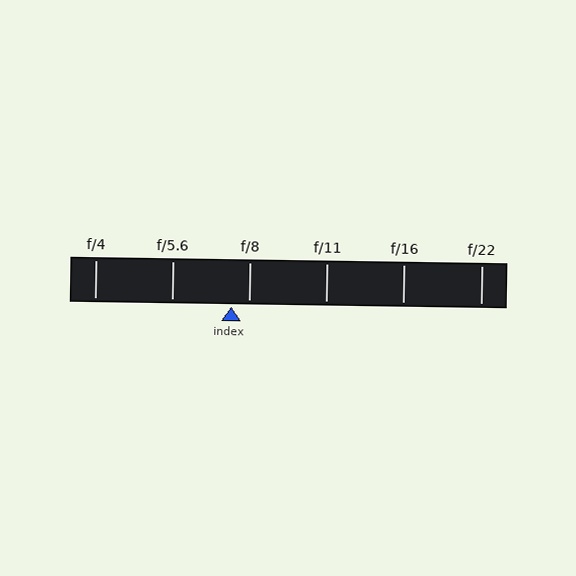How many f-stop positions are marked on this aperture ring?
There are 6 f-stop positions marked.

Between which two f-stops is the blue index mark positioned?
The index mark is between f/5.6 and f/8.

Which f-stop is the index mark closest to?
The index mark is closest to f/8.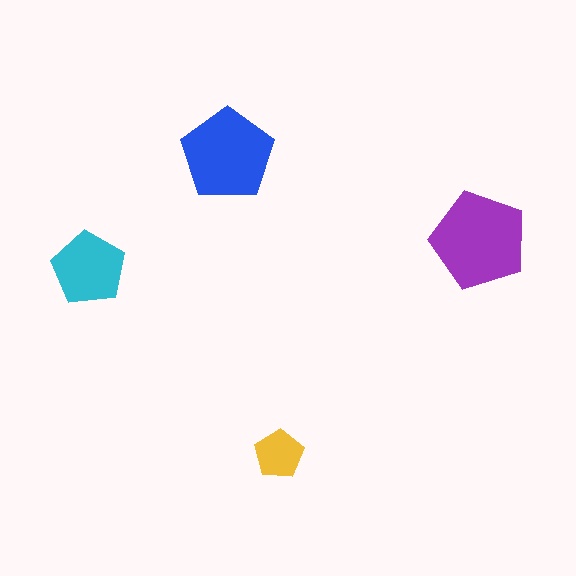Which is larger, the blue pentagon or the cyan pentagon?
The blue one.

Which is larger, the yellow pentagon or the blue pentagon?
The blue one.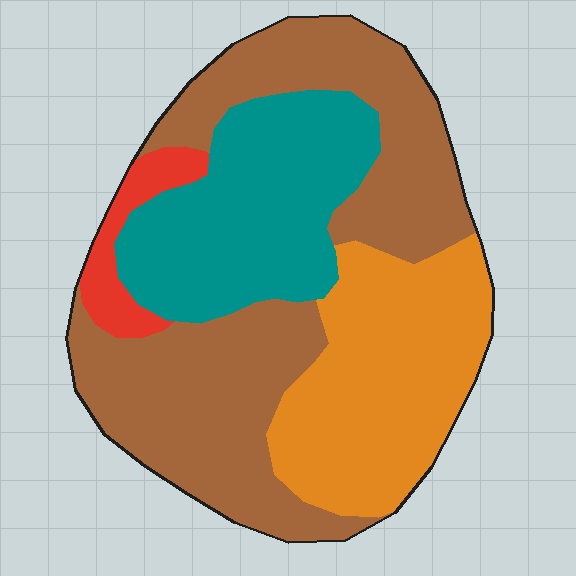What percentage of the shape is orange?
Orange covers 26% of the shape.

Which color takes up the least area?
Red, at roughly 5%.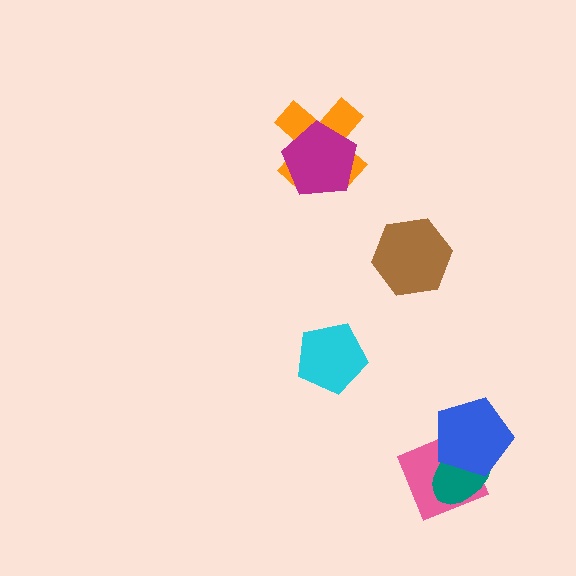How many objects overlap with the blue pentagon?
2 objects overlap with the blue pentagon.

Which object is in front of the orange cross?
The magenta pentagon is in front of the orange cross.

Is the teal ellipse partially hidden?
Yes, it is partially covered by another shape.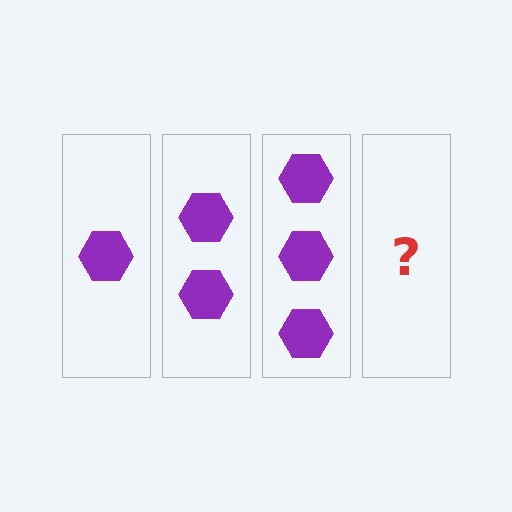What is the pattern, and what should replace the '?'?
The pattern is that each step adds one more hexagon. The '?' should be 4 hexagons.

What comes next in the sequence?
The next element should be 4 hexagons.